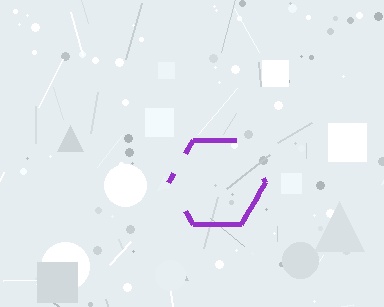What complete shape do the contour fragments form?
The contour fragments form a hexagon.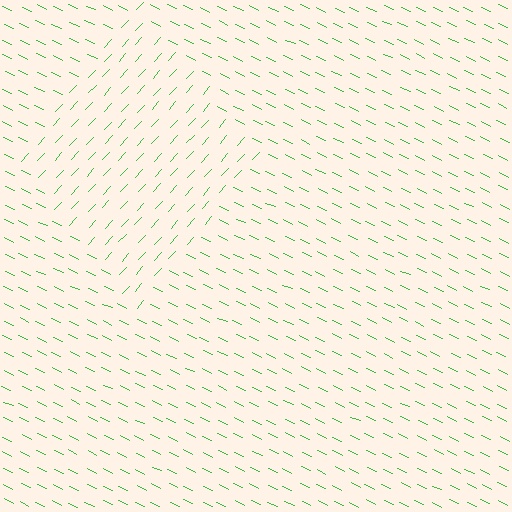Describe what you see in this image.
The image is filled with small green line segments. A diamond region in the image has lines oriented differently from the surrounding lines, creating a visible texture boundary.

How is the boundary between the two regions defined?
The boundary is defined purely by a change in line orientation (approximately 73 degrees difference). All lines are the same color and thickness.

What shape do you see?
I see a diamond.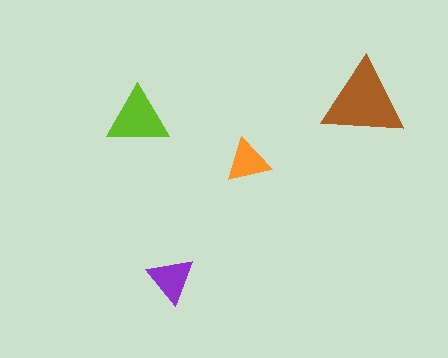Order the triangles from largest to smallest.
the brown one, the lime one, the purple one, the orange one.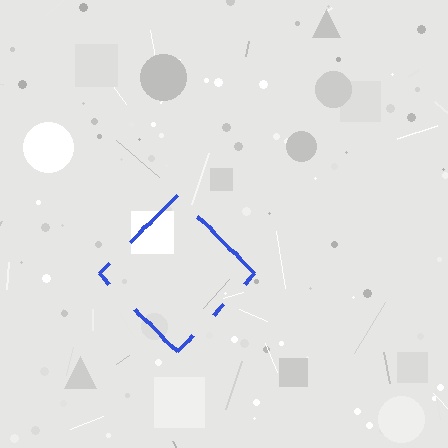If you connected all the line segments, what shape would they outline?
They would outline a diamond.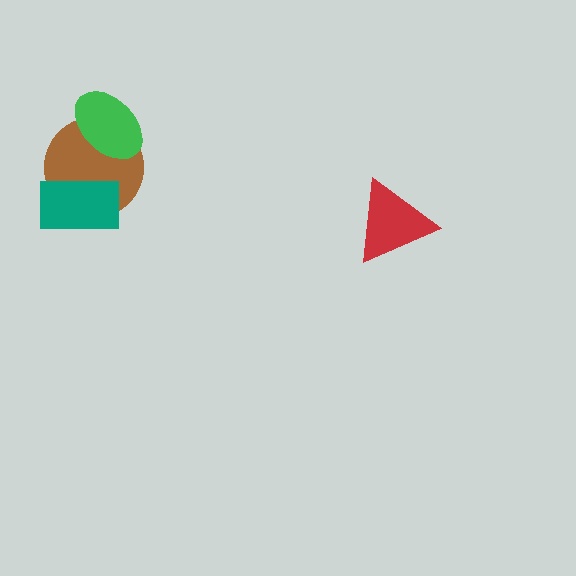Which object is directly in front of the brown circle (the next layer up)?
The green ellipse is directly in front of the brown circle.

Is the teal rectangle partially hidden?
No, no other shape covers it.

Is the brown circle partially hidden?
Yes, it is partially covered by another shape.